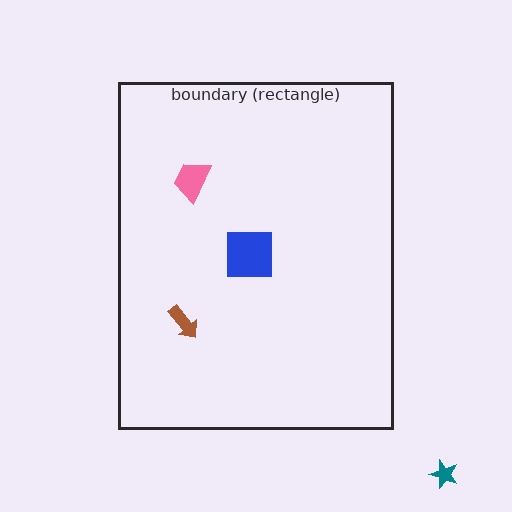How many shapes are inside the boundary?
3 inside, 1 outside.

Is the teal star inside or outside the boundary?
Outside.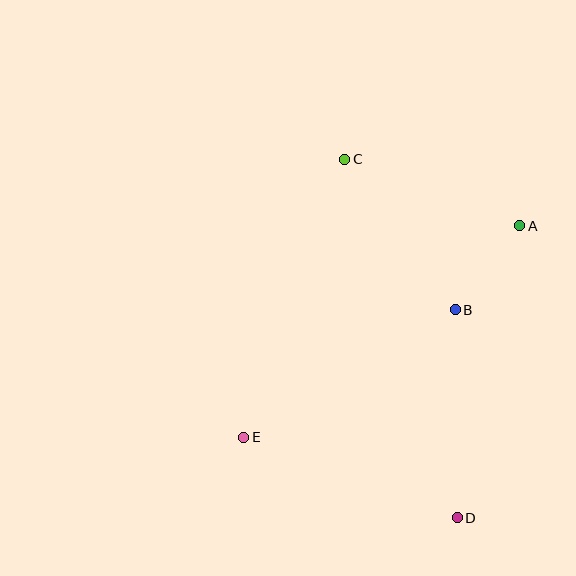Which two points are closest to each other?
Points A and B are closest to each other.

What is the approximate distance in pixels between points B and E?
The distance between B and E is approximately 247 pixels.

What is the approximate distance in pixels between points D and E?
The distance between D and E is approximately 228 pixels.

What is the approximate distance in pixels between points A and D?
The distance between A and D is approximately 299 pixels.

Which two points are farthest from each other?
Points C and D are farthest from each other.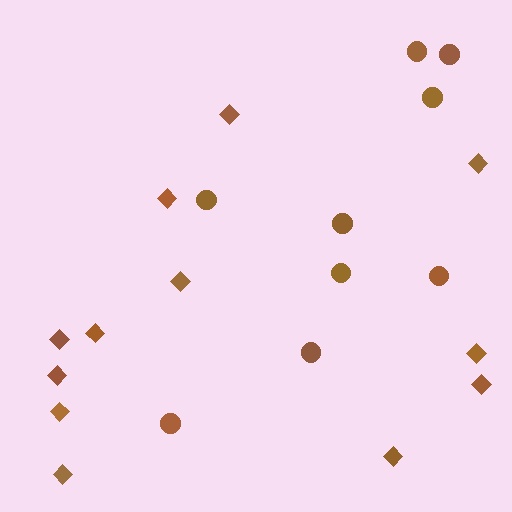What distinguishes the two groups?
There are 2 groups: one group of circles (9) and one group of diamonds (12).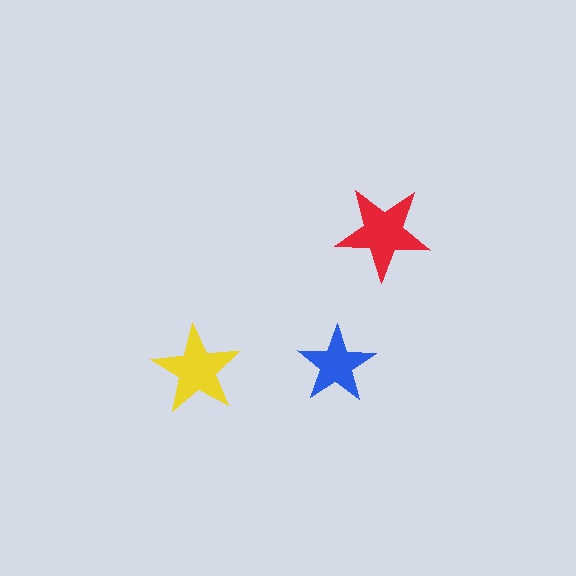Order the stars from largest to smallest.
the red one, the yellow one, the blue one.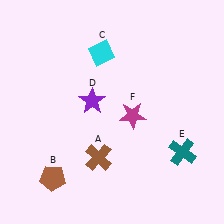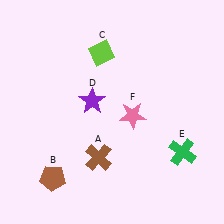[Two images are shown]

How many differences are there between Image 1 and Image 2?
There are 3 differences between the two images.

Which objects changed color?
C changed from cyan to lime. E changed from teal to green. F changed from magenta to pink.